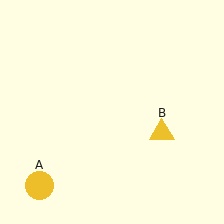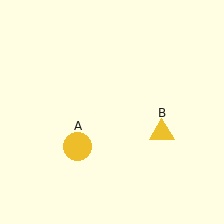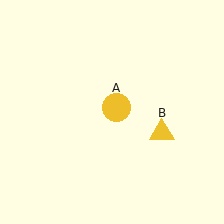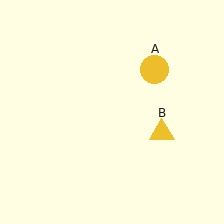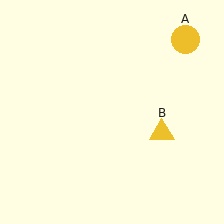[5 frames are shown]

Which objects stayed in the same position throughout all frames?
Yellow triangle (object B) remained stationary.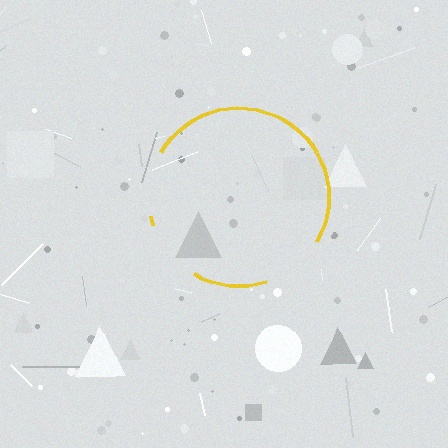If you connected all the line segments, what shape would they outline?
They would outline a circle.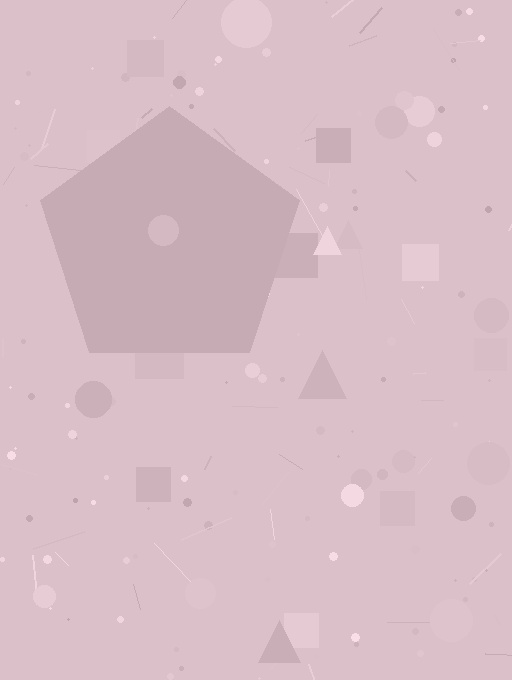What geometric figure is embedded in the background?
A pentagon is embedded in the background.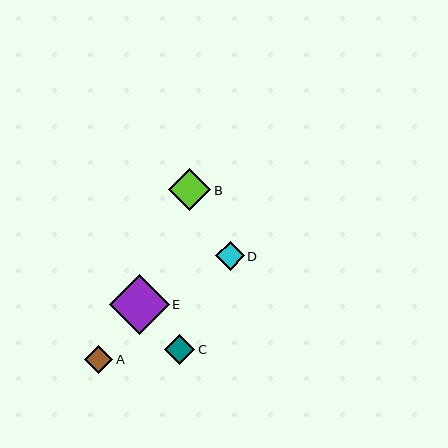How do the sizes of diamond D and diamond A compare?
Diamond D and diamond A are approximately the same size.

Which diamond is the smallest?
Diamond A is the smallest with a size of approximately 28 pixels.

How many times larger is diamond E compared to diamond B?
Diamond E is approximately 1.4 times the size of diamond B.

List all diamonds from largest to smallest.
From largest to smallest: E, B, C, D, A.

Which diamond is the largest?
Diamond E is the largest with a size of approximately 60 pixels.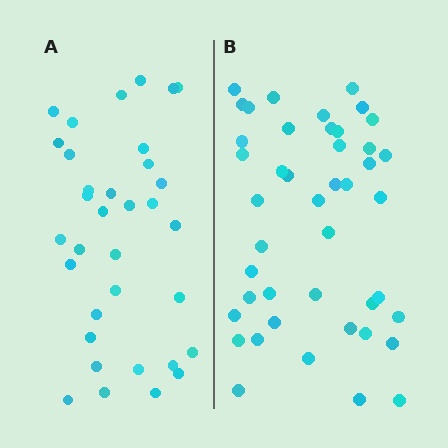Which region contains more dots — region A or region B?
Region B (the right region) has more dots.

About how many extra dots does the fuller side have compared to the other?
Region B has roughly 10 or so more dots than region A.